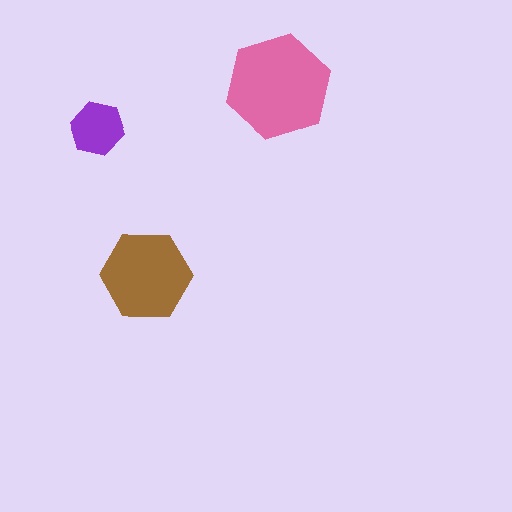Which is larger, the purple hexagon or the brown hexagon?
The brown one.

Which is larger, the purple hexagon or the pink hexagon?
The pink one.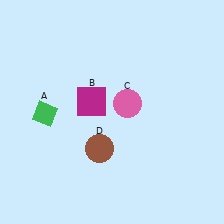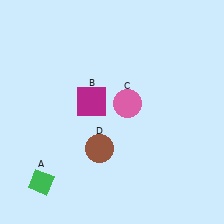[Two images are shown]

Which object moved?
The green diamond (A) moved down.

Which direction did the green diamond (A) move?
The green diamond (A) moved down.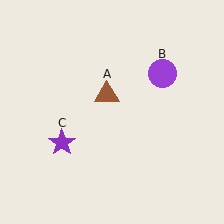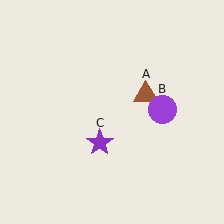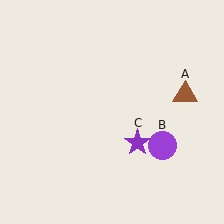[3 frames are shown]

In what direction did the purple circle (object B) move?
The purple circle (object B) moved down.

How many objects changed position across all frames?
3 objects changed position: brown triangle (object A), purple circle (object B), purple star (object C).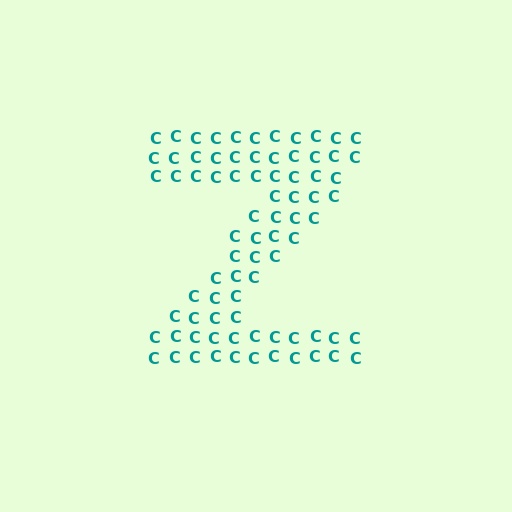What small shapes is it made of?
It is made of small letter C's.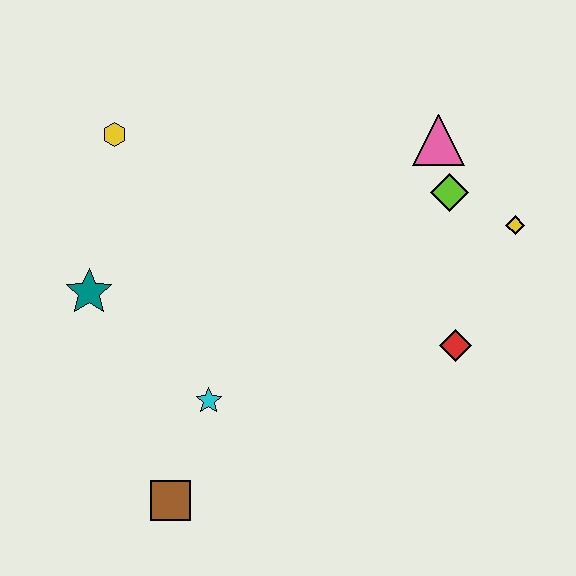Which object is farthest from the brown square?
The pink triangle is farthest from the brown square.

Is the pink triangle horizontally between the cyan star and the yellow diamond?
Yes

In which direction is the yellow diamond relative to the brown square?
The yellow diamond is to the right of the brown square.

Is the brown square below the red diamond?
Yes